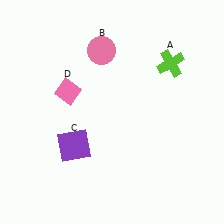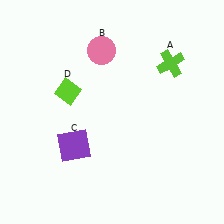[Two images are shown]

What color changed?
The diamond (D) changed from pink in Image 1 to lime in Image 2.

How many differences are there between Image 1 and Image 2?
There is 1 difference between the two images.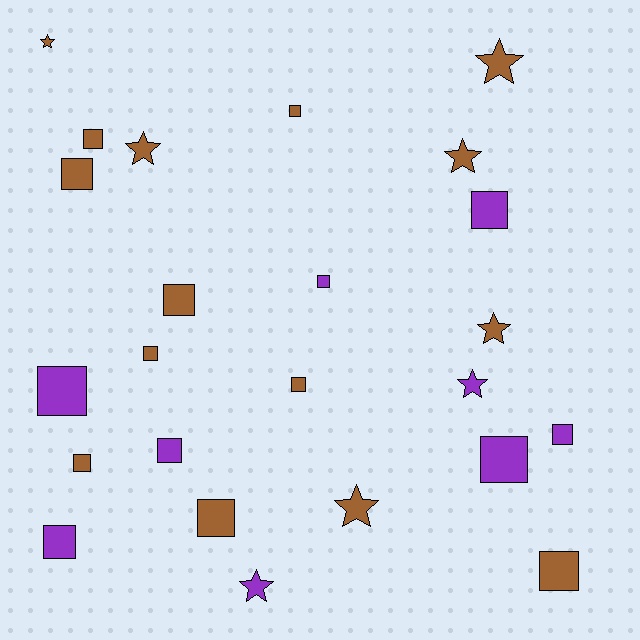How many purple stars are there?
There are 2 purple stars.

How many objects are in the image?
There are 24 objects.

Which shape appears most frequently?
Square, with 16 objects.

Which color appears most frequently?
Brown, with 15 objects.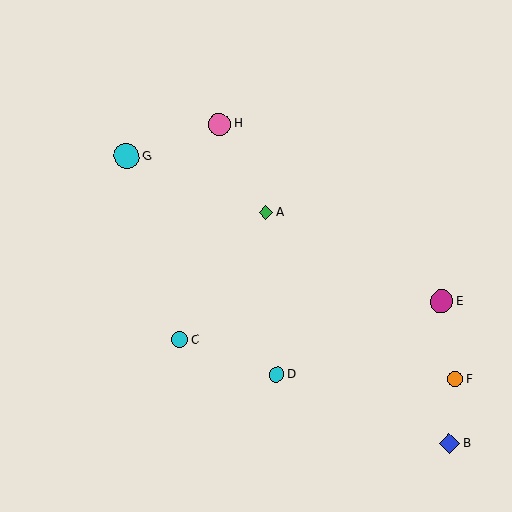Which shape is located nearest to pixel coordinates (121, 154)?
The cyan circle (labeled G) at (127, 157) is nearest to that location.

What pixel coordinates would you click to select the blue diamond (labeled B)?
Click at (449, 443) to select the blue diamond B.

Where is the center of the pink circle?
The center of the pink circle is at (219, 124).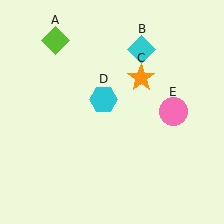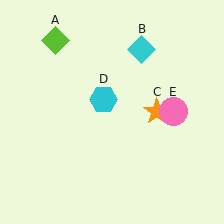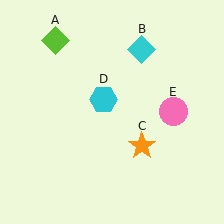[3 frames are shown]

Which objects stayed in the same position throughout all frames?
Lime diamond (object A) and cyan diamond (object B) and cyan hexagon (object D) and pink circle (object E) remained stationary.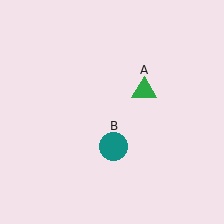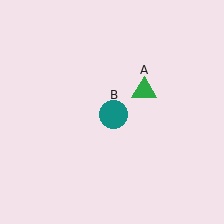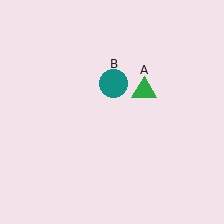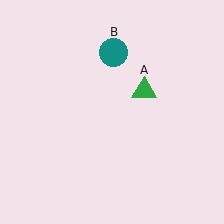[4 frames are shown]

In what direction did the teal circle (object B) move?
The teal circle (object B) moved up.